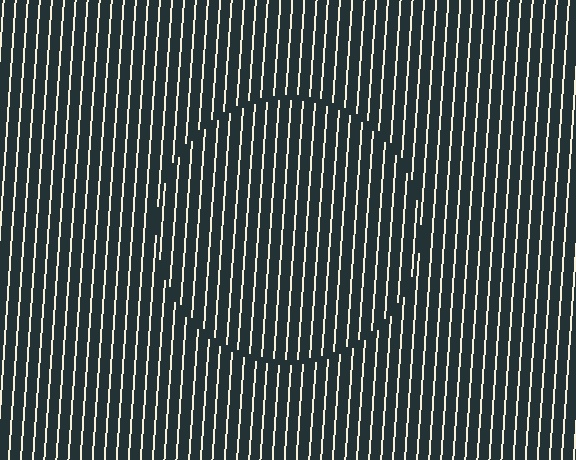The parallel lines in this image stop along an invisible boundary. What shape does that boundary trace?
An illusory circle. The interior of the shape contains the same grating, shifted by half a period — the contour is defined by the phase discontinuity where line-ends from the inner and outer gratings abut.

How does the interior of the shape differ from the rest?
The interior of the shape contains the same grating, shifted by half a period — the contour is defined by the phase discontinuity where line-ends from the inner and outer gratings abut.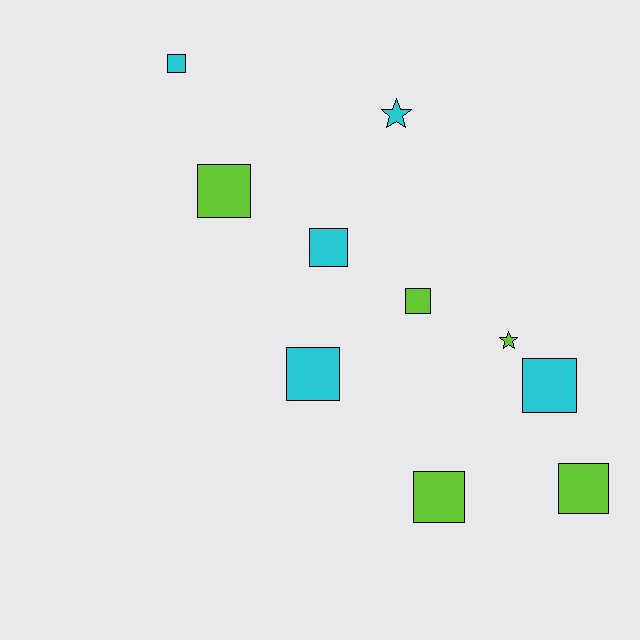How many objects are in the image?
There are 10 objects.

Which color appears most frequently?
Lime, with 5 objects.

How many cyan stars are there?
There is 1 cyan star.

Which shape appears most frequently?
Square, with 8 objects.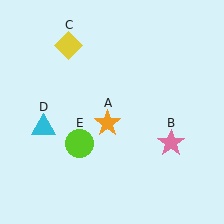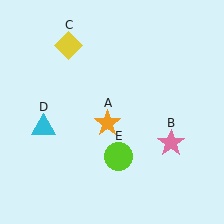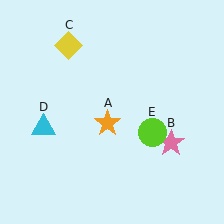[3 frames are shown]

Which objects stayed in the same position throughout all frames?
Orange star (object A) and pink star (object B) and yellow diamond (object C) and cyan triangle (object D) remained stationary.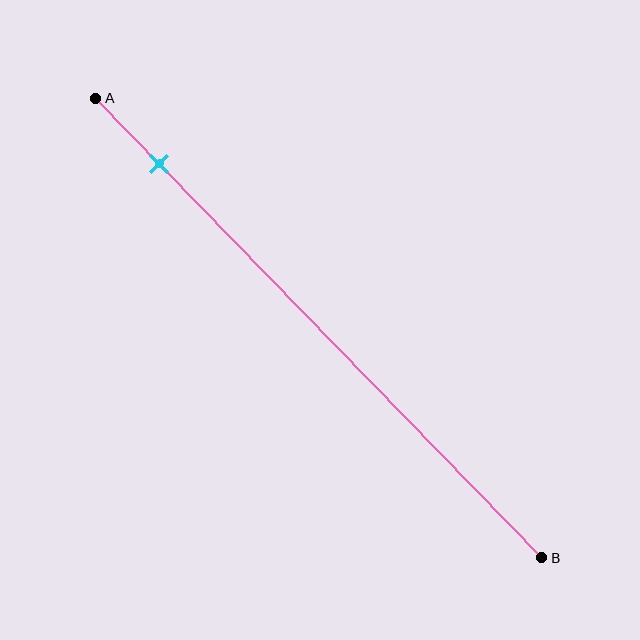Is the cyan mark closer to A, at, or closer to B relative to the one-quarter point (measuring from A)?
The cyan mark is closer to point A than the one-quarter point of segment AB.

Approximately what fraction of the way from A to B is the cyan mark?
The cyan mark is approximately 15% of the way from A to B.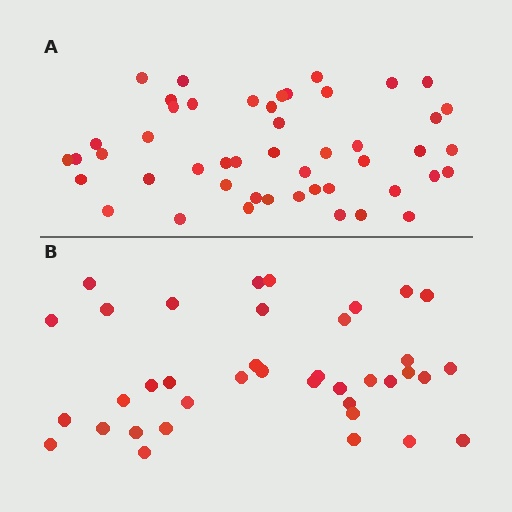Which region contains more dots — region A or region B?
Region A (the top region) has more dots.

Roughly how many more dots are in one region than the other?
Region A has roughly 10 or so more dots than region B.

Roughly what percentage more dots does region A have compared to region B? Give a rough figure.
About 25% more.